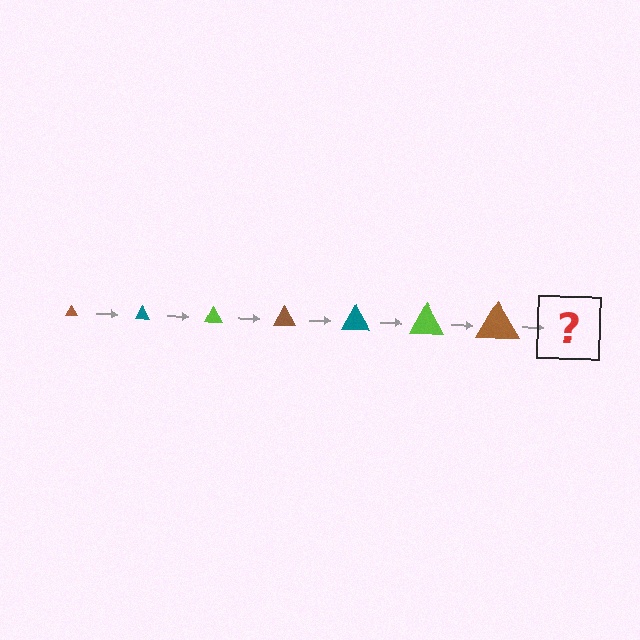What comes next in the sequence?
The next element should be a teal triangle, larger than the previous one.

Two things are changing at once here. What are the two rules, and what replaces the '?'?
The two rules are that the triangle grows larger each step and the color cycles through brown, teal, and lime. The '?' should be a teal triangle, larger than the previous one.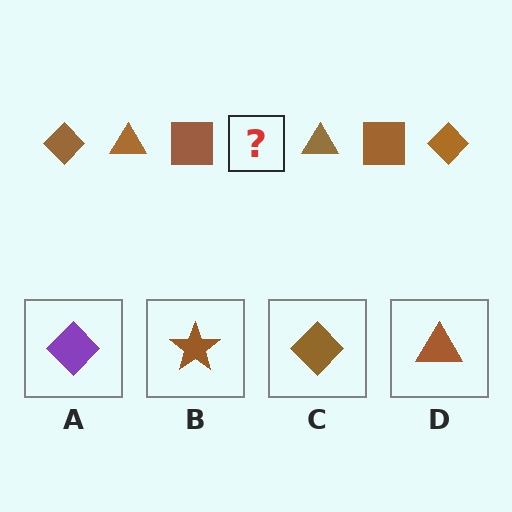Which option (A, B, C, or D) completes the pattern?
C.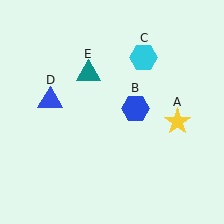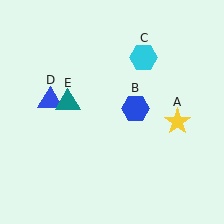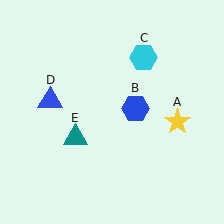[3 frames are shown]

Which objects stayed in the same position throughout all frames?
Yellow star (object A) and blue hexagon (object B) and cyan hexagon (object C) and blue triangle (object D) remained stationary.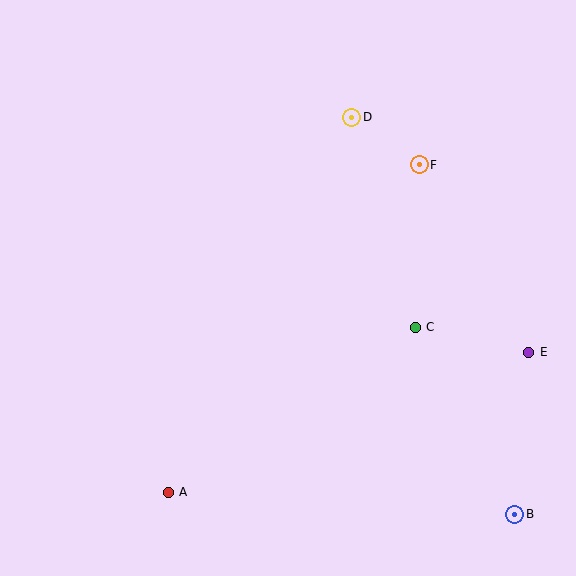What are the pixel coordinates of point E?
Point E is at (529, 352).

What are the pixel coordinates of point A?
Point A is at (168, 492).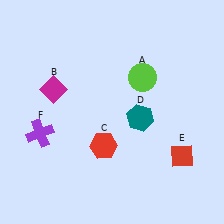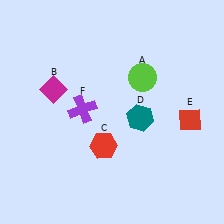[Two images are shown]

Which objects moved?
The objects that moved are: the red diamond (E), the purple cross (F).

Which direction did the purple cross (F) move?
The purple cross (F) moved right.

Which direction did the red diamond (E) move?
The red diamond (E) moved up.